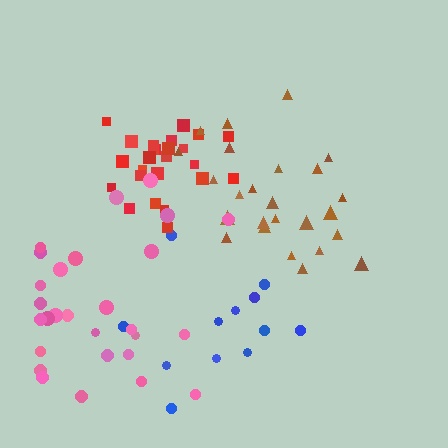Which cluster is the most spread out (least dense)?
Blue.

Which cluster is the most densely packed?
Red.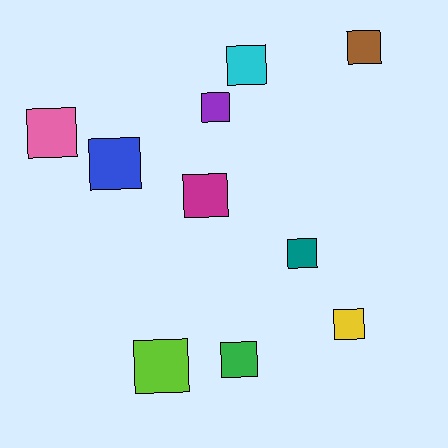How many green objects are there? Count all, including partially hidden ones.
There is 1 green object.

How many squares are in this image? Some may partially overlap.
There are 10 squares.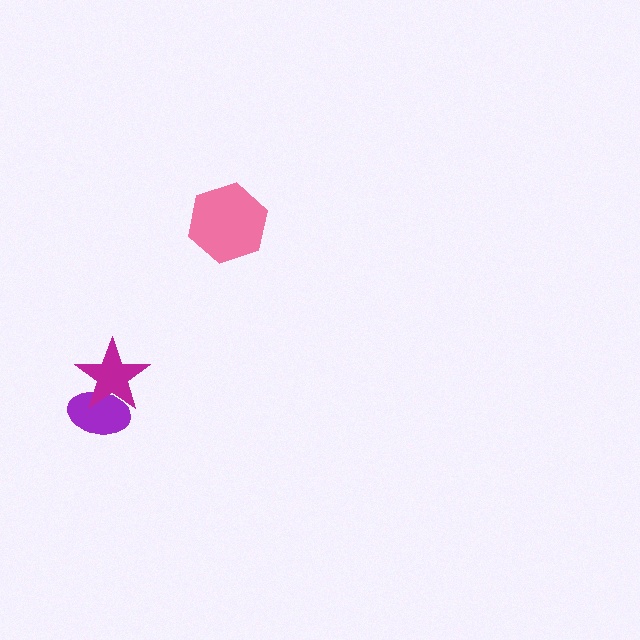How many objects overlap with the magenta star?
1 object overlaps with the magenta star.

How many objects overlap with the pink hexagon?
0 objects overlap with the pink hexagon.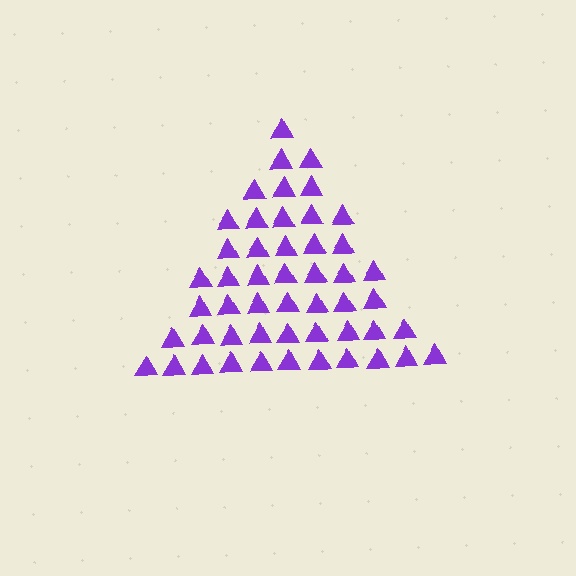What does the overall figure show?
The overall figure shows a triangle.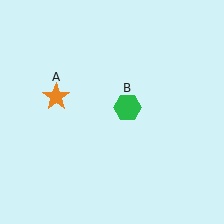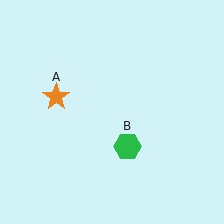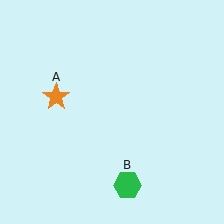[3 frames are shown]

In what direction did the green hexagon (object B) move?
The green hexagon (object B) moved down.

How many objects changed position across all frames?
1 object changed position: green hexagon (object B).